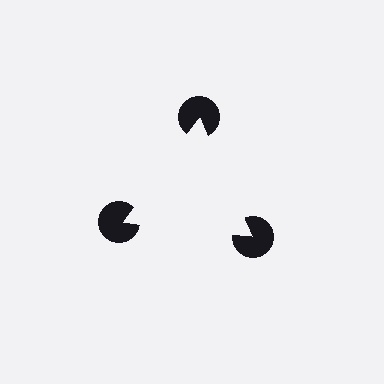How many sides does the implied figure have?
3 sides.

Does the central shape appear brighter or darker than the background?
It typically appears slightly brighter than the background, even though no actual brightness change is drawn.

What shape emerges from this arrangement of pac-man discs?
An illusory triangle — its edges are inferred from the aligned wedge cuts in the pac-man discs, not physically drawn.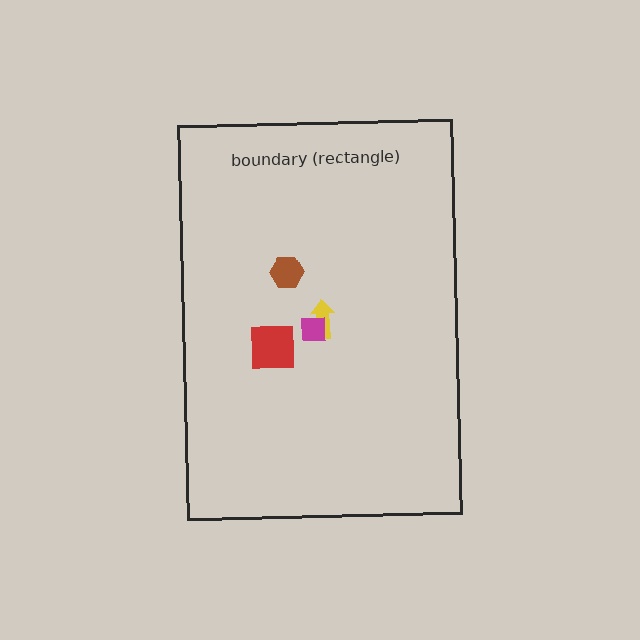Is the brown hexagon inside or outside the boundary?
Inside.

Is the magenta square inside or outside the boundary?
Inside.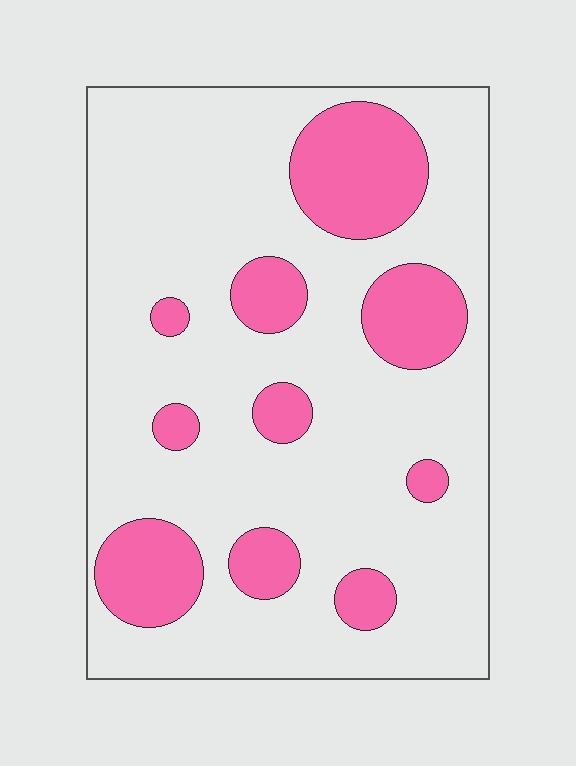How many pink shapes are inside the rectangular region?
10.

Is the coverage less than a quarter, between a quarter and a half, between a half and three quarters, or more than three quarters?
Less than a quarter.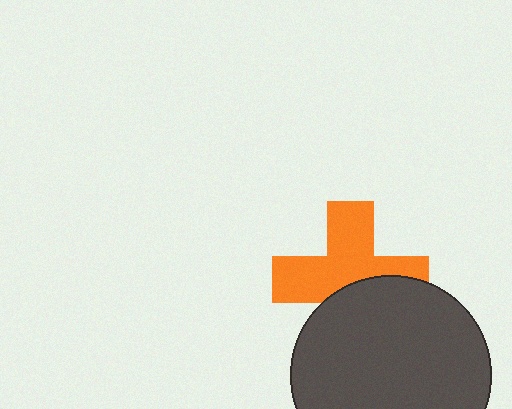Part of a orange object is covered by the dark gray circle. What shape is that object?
It is a cross.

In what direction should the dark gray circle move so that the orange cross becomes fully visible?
The dark gray circle should move down. That is the shortest direction to clear the overlap and leave the orange cross fully visible.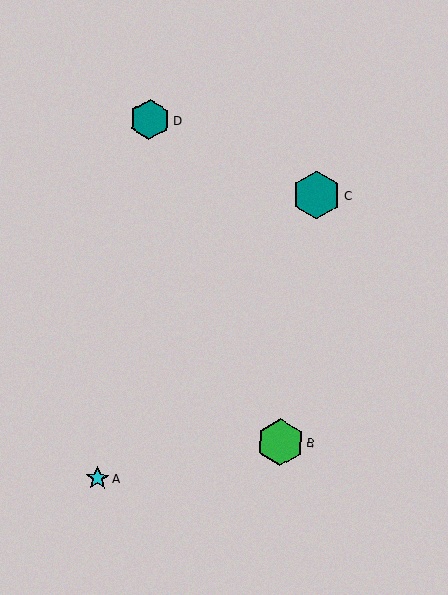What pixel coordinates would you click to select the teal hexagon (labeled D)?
Click at (150, 120) to select the teal hexagon D.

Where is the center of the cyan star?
The center of the cyan star is at (97, 478).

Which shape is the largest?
The teal hexagon (labeled C) is the largest.